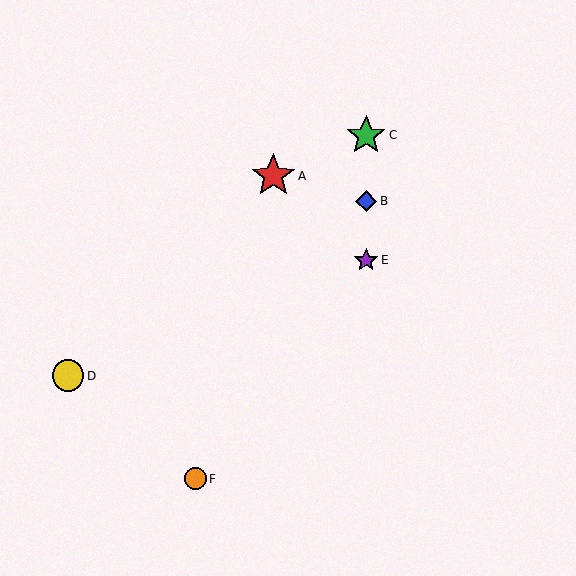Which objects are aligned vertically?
Objects B, C, E are aligned vertically.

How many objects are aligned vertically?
3 objects (B, C, E) are aligned vertically.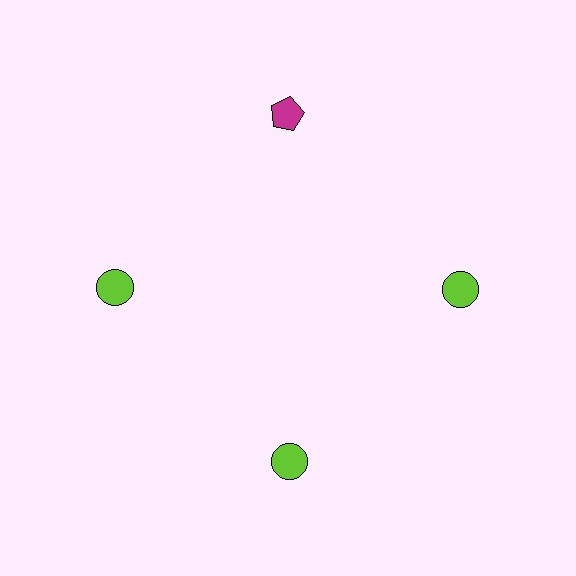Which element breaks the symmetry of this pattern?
The magenta pentagon at roughly the 12 o'clock position breaks the symmetry. All other shapes are lime circles.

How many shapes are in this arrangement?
There are 4 shapes arranged in a ring pattern.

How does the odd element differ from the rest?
It differs in both color (magenta instead of lime) and shape (pentagon instead of circle).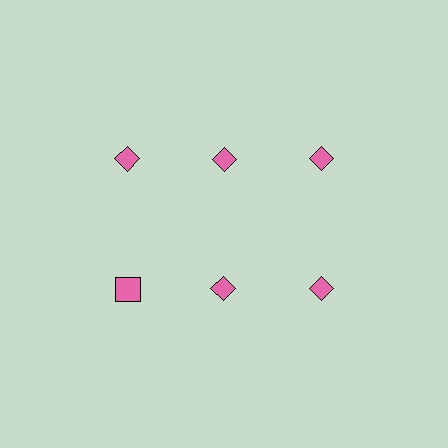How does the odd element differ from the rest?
It has a different shape: square instead of diamond.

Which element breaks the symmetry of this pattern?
The pink square in the second row, leftmost column breaks the symmetry. All other shapes are pink diamonds.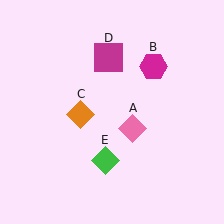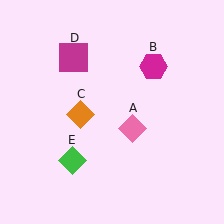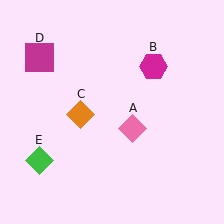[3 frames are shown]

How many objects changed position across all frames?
2 objects changed position: magenta square (object D), green diamond (object E).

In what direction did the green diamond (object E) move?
The green diamond (object E) moved left.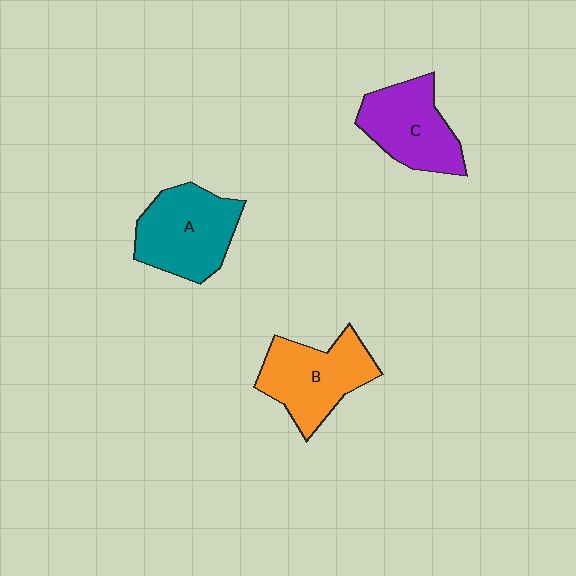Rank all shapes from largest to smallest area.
From largest to smallest: A (teal), B (orange), C (purple).